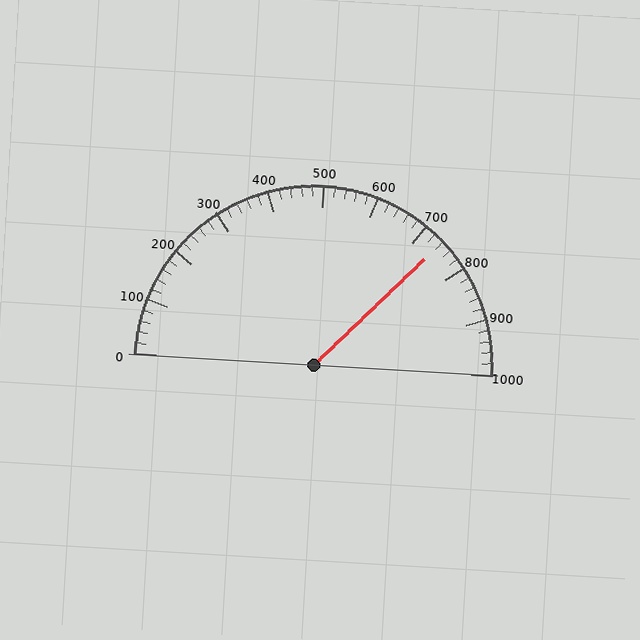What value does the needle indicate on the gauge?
The needle indicates approximately 740.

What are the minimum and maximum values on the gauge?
The gauge ranges from 0 to 1000.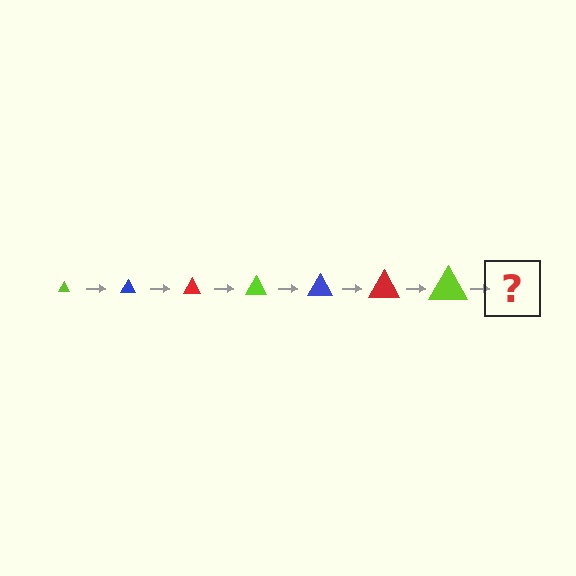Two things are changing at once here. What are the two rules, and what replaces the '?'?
The two rules are that the triangle grows larger each step and the color cycles through lime, blue, and red. The '?' should be a blue triangle, larger than the previous one.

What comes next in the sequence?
The next element should be a blue triangle, larger than the previous one.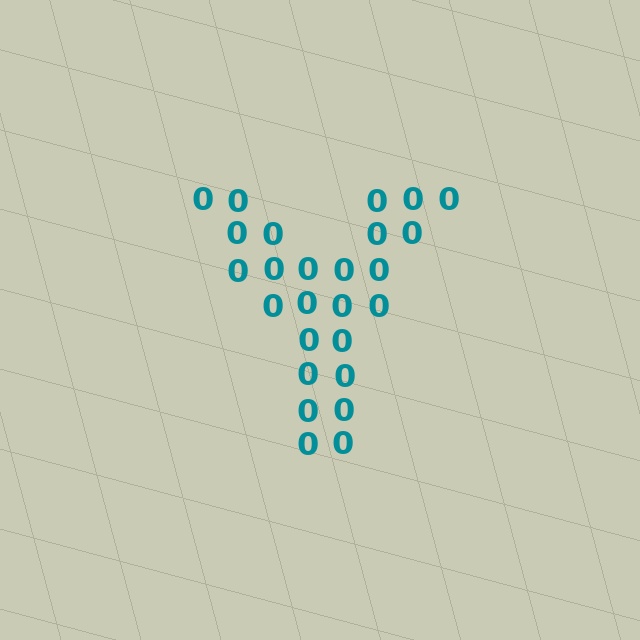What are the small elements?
The small elements are digit 0's.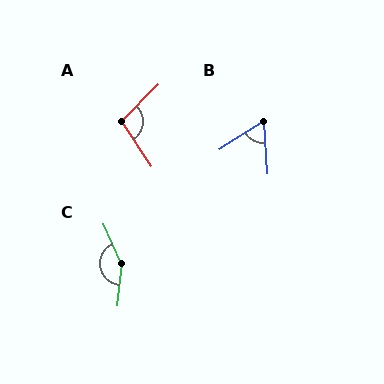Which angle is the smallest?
B, at approximately 61 degrees.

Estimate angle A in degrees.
Approximately 102 degrees.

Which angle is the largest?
C, at approximately 151 degrees.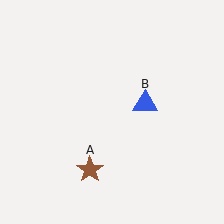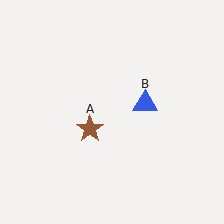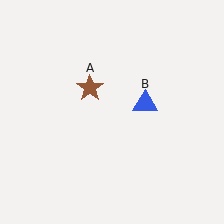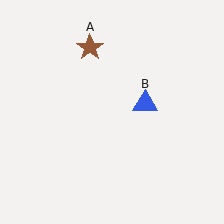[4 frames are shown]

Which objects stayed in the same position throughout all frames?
Blue triangle (object B) remained stationary.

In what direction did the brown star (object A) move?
The brown star (object A) moved up.